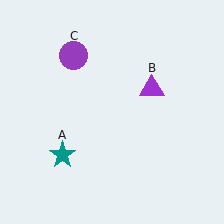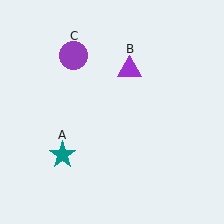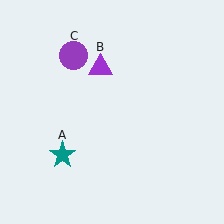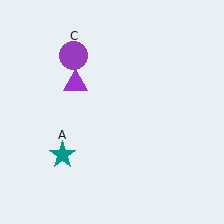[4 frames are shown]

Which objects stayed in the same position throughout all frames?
Teal star (object A) and purple circle (object C) remained stationary.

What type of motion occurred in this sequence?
The purple triangle (object B) rotated counterclockwise around the center of the scene.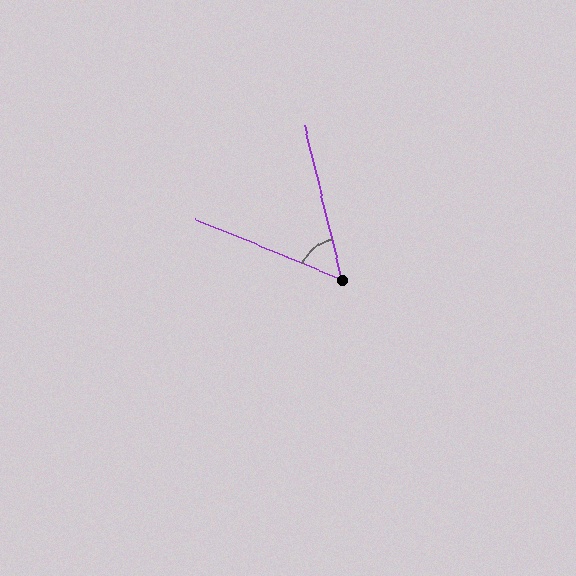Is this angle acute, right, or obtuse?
It is acute.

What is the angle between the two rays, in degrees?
Approximately 54 degrees.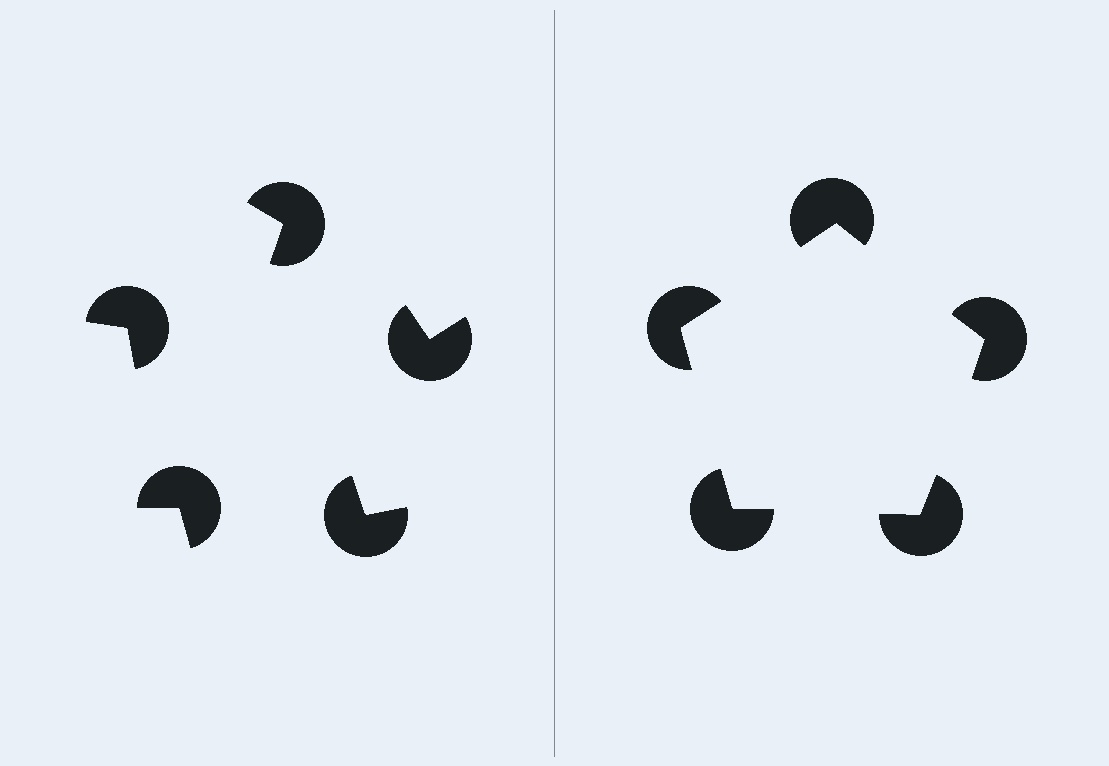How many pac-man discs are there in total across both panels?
10 — 5 on each side.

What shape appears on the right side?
An illusory pentagon.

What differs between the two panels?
The pac-man discs are positioned identically on both sides; only the wedge orientations differ. On the right they align to a pentagon; on the left they are misaligned.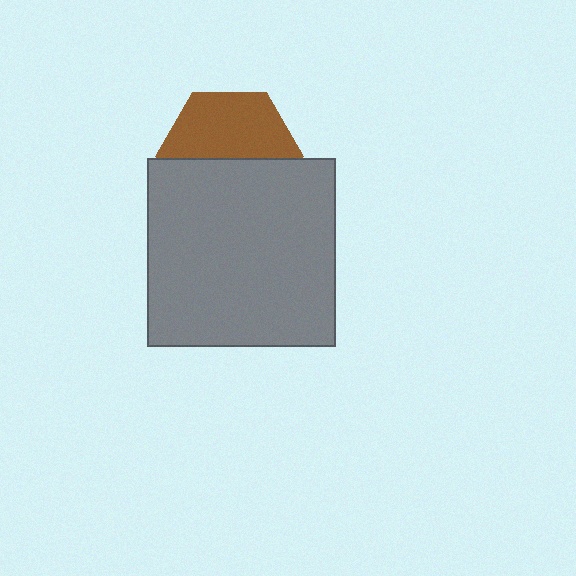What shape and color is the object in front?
The object in front is a gray square.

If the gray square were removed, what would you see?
You would see the complete brown hexagon.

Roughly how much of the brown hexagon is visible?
About half of it is visible (roughly 51%).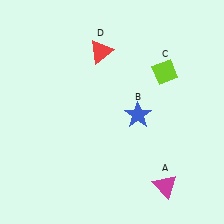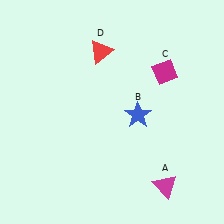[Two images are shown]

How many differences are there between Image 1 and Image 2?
There is 1 difference between the two images.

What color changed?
The diamond (C) changed from lime in Image 1 to magenta in Image 2.